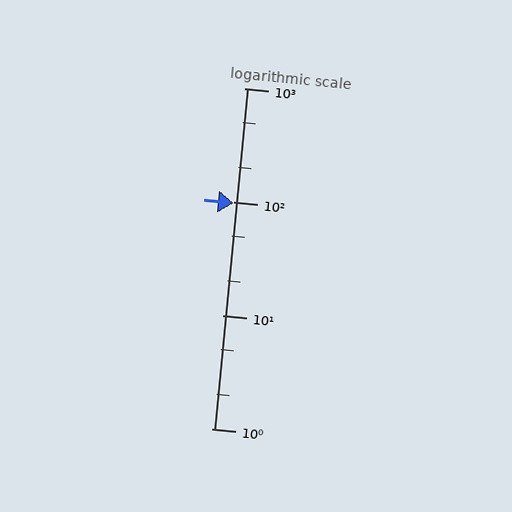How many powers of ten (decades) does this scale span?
The scale spans 3 decades, from 1 to 1000.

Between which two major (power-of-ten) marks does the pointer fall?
The pointer is between 10 and 100.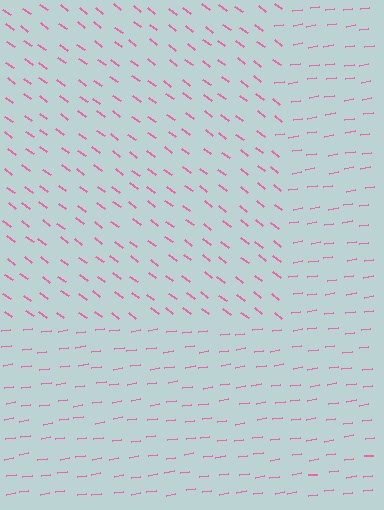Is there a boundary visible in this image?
Yes, there is a texture boundary formed by a change in line orientation.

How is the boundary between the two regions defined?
The boundary is defined purely by a change in line orientation (approximately 45 degrees difference). All lines are the same color and thickness.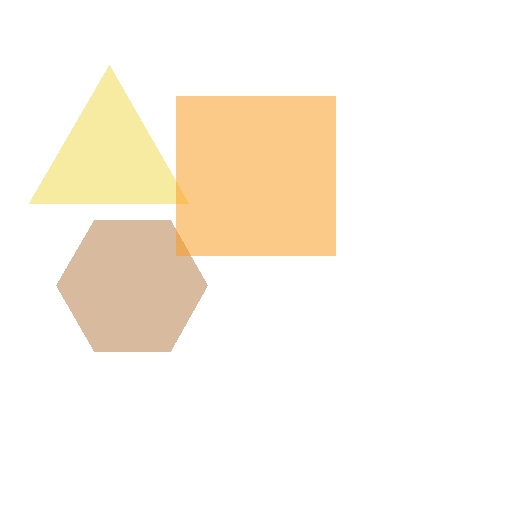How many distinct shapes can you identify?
There are 3 distinct shapes: a yellow triangle, a brown hexagon, an orange square.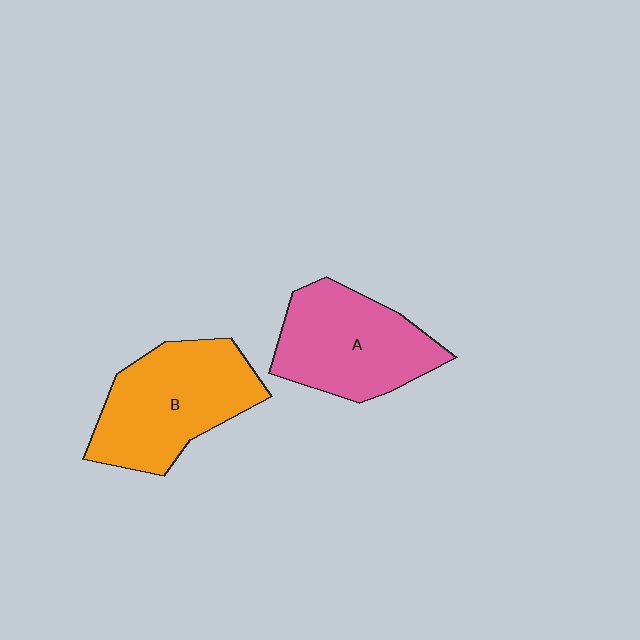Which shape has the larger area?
Shape B (orange).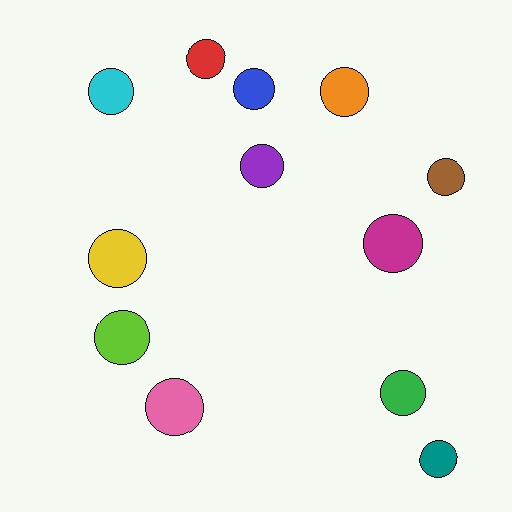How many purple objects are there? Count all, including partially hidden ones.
There is 1 purple object.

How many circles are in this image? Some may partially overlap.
There are 12 circles.